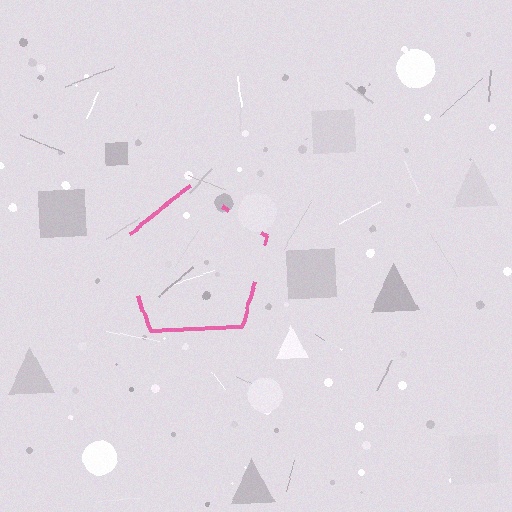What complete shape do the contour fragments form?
The contour fragments form a pentagon.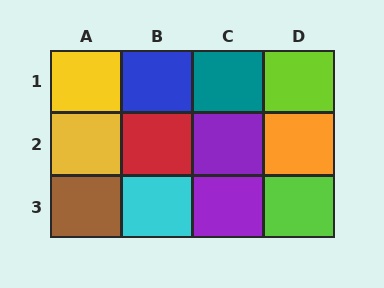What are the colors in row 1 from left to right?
Yellow, blue, teal, lime.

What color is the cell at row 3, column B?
Cyan.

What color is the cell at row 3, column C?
Purple.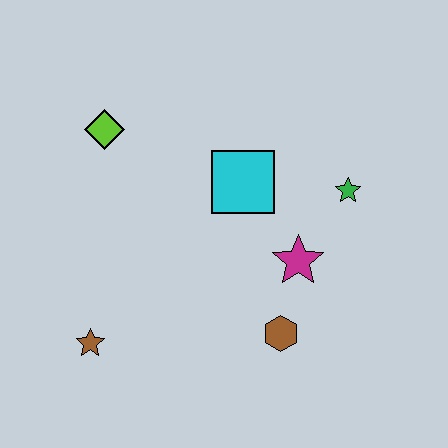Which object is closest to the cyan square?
The magenta star is closest to the cyan square.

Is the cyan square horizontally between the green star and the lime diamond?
Yes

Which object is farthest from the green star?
The brown star is farthest from the green star.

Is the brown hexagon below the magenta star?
Yes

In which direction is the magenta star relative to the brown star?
The magenta star is to the right of the brown star.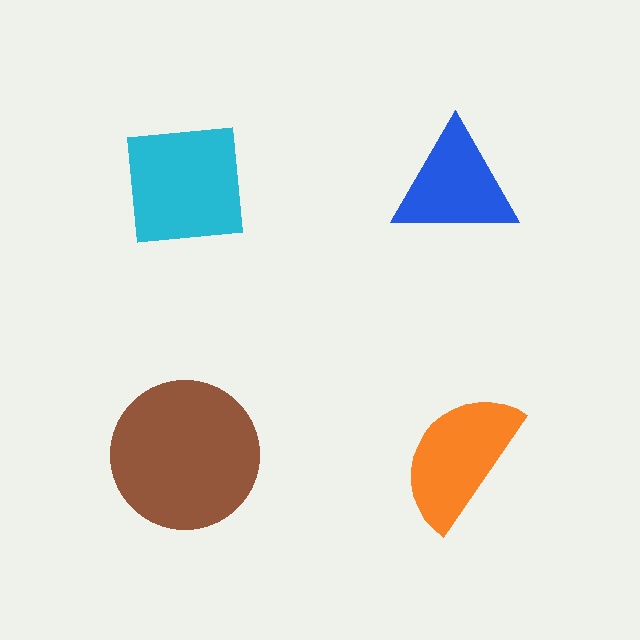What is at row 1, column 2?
A blue triangle.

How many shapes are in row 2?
2 shapes.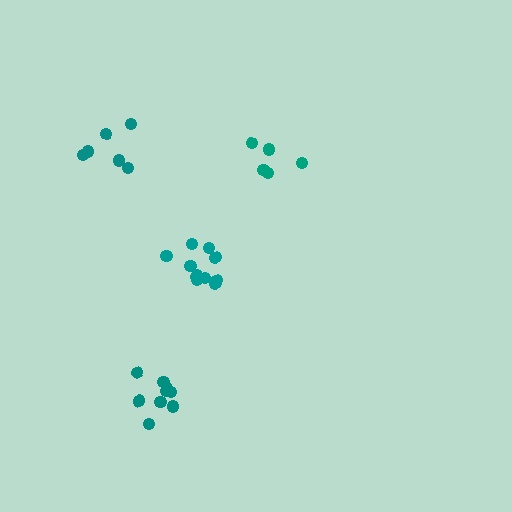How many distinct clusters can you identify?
There are 4 distinct clusters.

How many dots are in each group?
Group 1: 6 dots, Group 2: 9 dots, Group 3: 5 dots, Group 4: 11 dots (31 total).